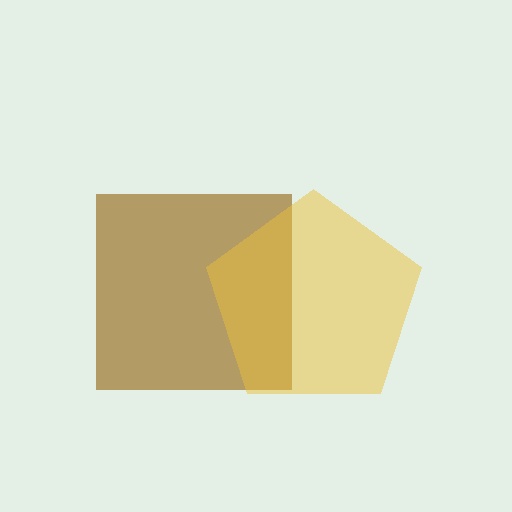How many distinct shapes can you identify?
There are 2 distinct shapes: a brown square, a yellow pentagon.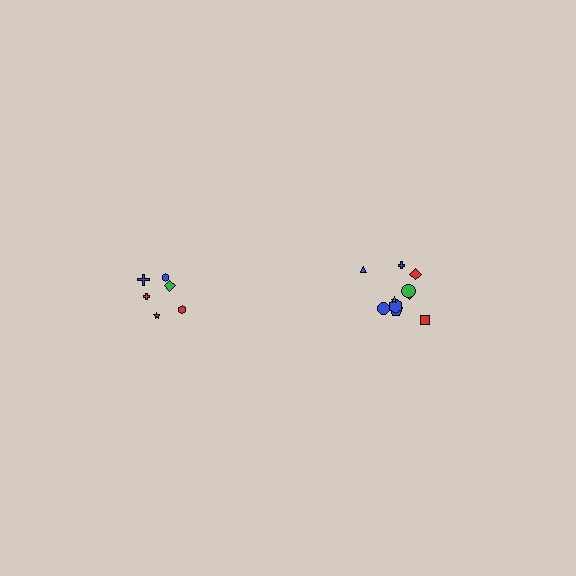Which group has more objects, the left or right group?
The right group.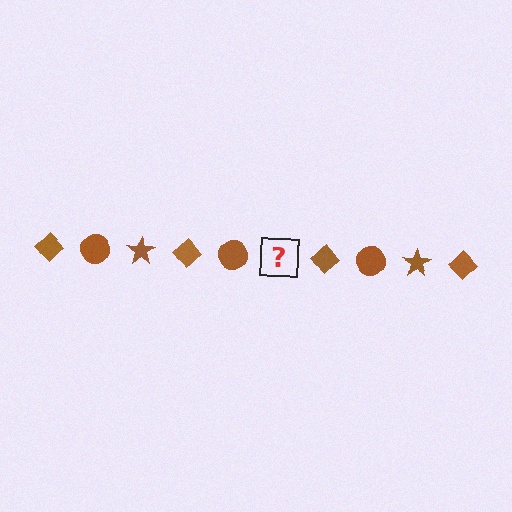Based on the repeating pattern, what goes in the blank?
The blank should be a brown star.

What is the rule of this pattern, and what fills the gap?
The rule is that the pattern cycles through diamond, circle, star shapes in brown. The gap should be filled with a brown star.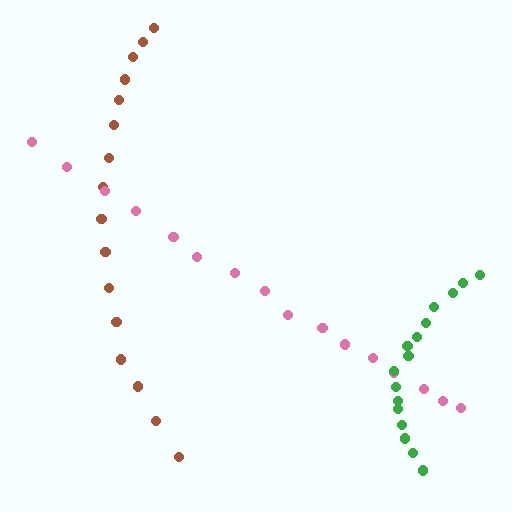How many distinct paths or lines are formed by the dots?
There are 3 distinct paths.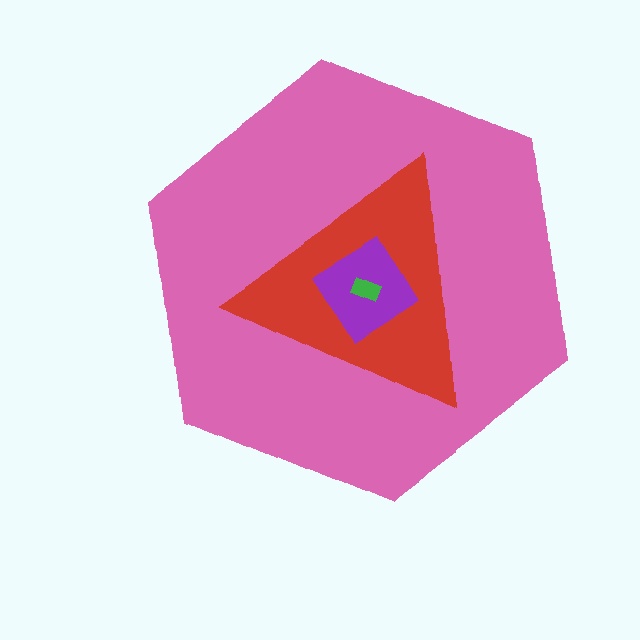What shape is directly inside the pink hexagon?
The red triangle.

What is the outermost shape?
The pink hexagon.